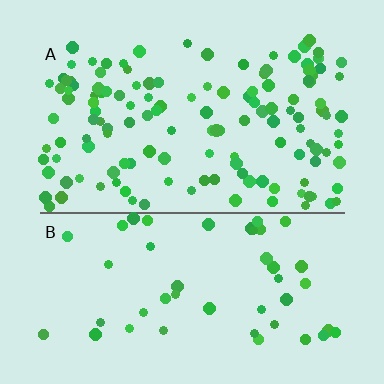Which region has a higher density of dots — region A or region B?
A (the top).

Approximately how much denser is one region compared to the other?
Approximately 2.8× — region A over region B.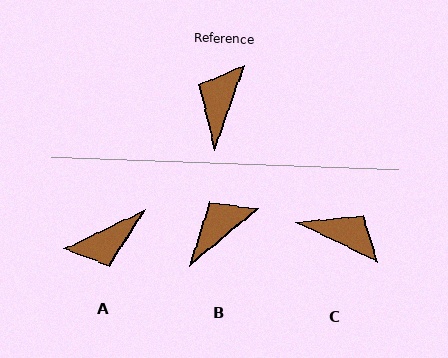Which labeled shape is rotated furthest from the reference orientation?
A, about 135 degrees away.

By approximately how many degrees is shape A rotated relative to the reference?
Approximately 135 degrees counter-clockwise.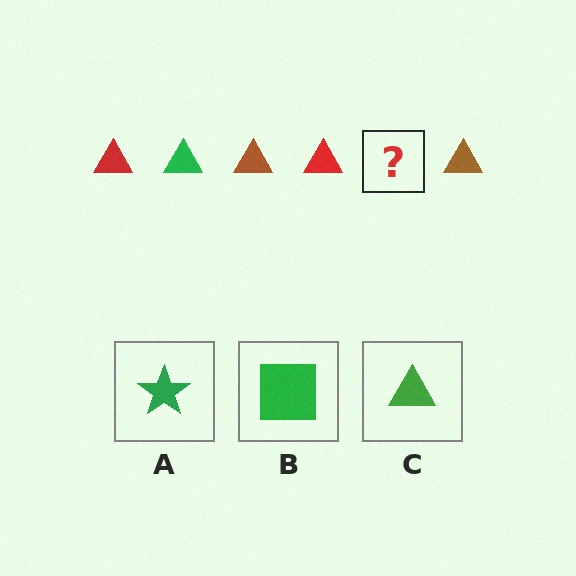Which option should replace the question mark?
Option C.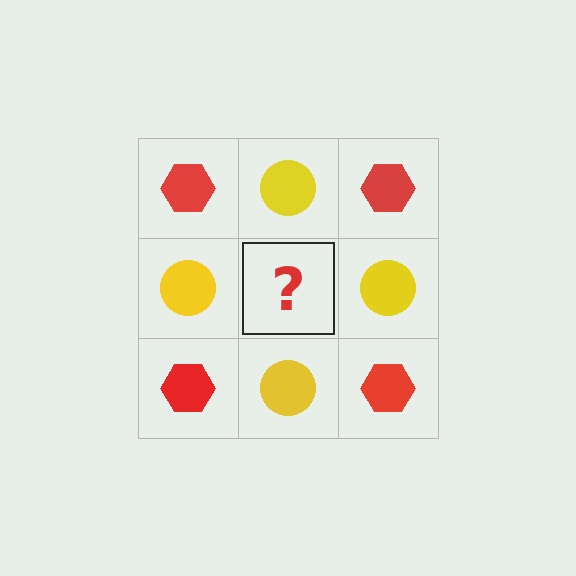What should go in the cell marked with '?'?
The missing cell should contain a red hexagon.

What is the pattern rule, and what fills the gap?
The rule is that it alternates red hexagon and yellow circle in a checkerboard pattern. The gap should be filled with a red hexagon.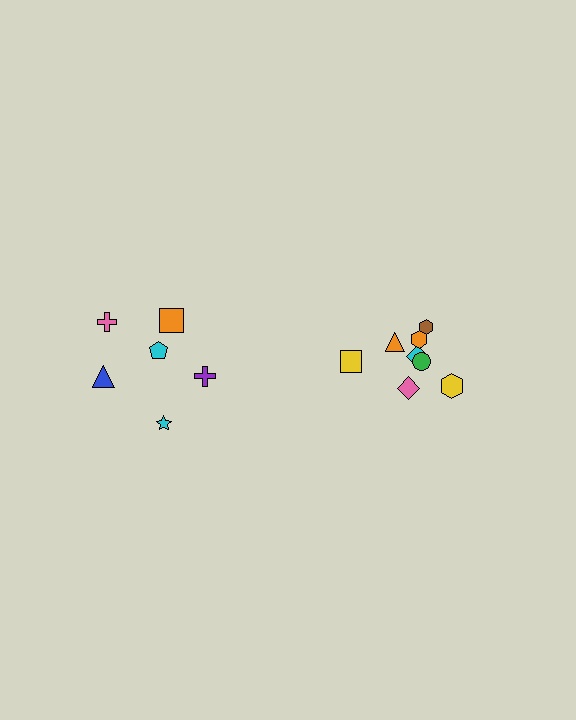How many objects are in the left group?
There are 6 objects.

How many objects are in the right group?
There are 8 objects.